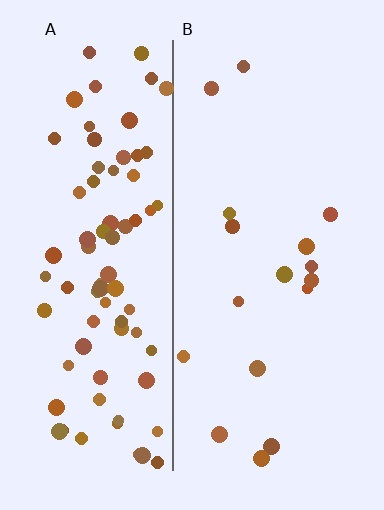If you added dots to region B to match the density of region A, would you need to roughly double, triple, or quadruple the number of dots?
Approximately quadruple.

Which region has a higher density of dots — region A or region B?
A (the left).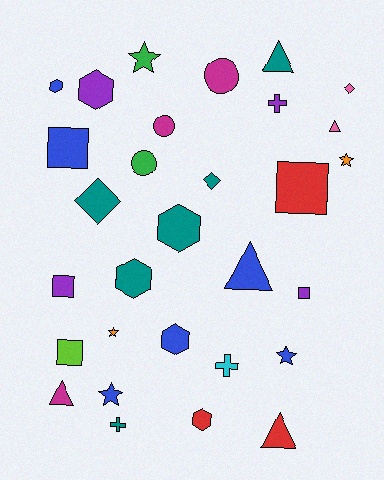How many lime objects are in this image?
There is 1 lime object.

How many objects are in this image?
There are 30 objects.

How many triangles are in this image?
There are 5 triangles.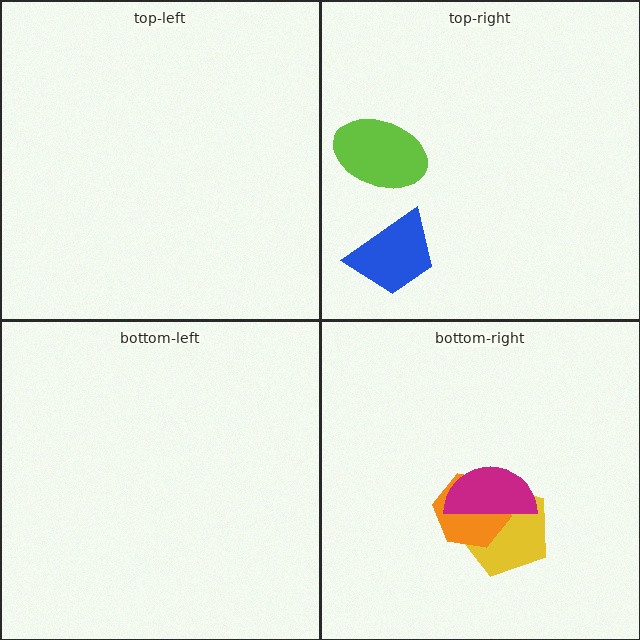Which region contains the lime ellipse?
The top-right region.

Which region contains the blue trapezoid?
The top-right region.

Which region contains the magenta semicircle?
The bottom-right region.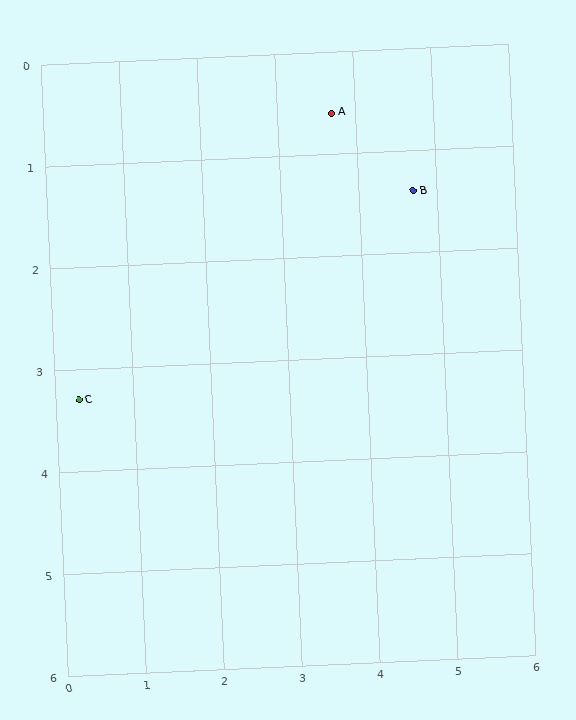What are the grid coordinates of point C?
Point C is at approximately (0.3, 3.3).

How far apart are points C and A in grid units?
Points C and A are about 4.3 grid units apart.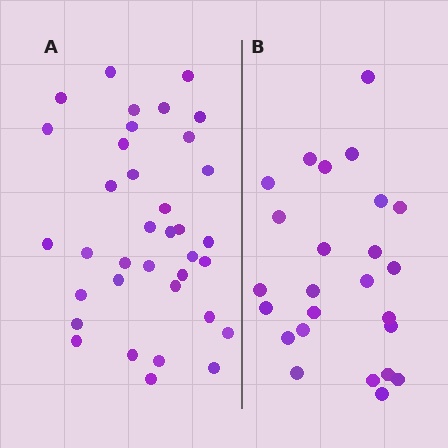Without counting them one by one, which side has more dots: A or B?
Region A (the left region) has more dots.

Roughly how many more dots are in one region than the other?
Region A has roughly 12 or so more dots than region B.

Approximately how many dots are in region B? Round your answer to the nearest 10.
About 20 dots. (The exact count is 25, which rounds to 20.)